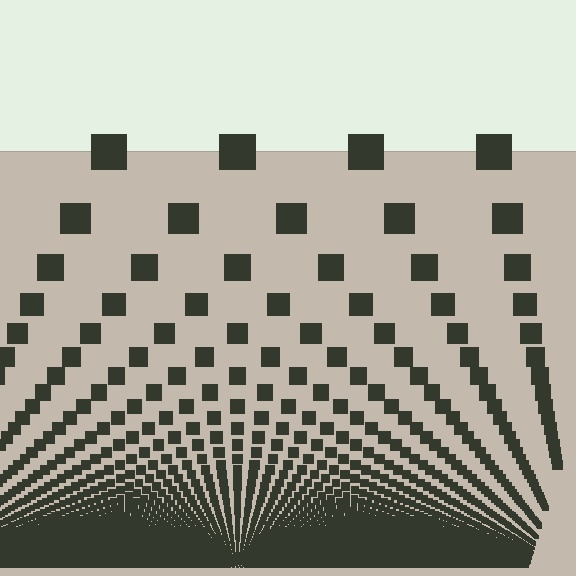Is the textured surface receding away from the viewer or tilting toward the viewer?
The surface appears to tilt toward the viewer. Texture elements get larger and sparser toward the top.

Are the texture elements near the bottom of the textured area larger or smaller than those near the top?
Smaller. The gradient is inverted — elements near the bottom are smaller and denser.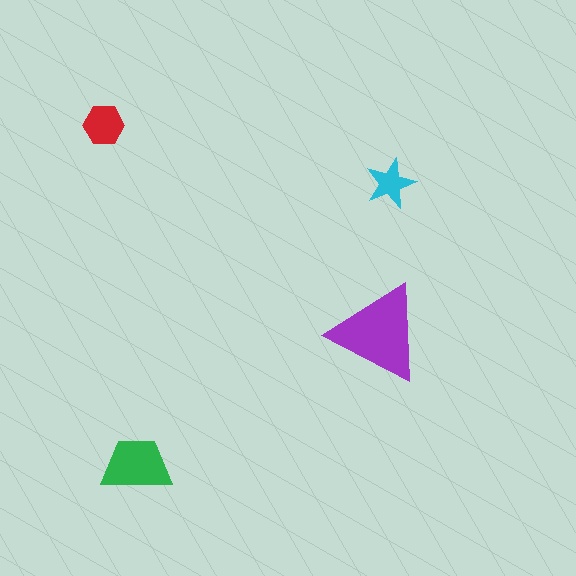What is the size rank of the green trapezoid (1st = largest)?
2nd.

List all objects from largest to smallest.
The purple triangle, the green trapezoid, the red hexagon, the cyan star.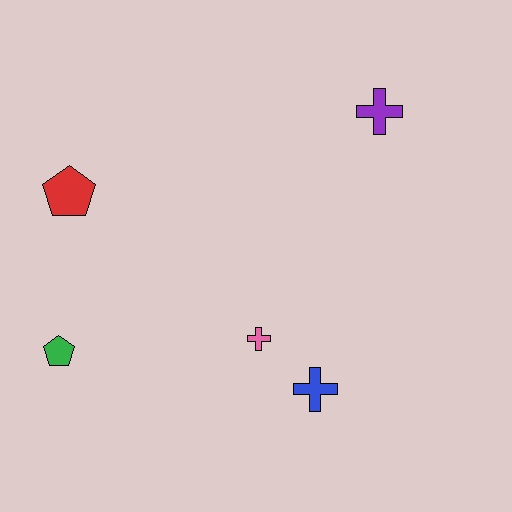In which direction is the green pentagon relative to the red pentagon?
The green pentagon is below the red pentagon.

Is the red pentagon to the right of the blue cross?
No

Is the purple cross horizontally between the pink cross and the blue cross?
No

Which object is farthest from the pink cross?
The purple cross is farthest from the pink cross.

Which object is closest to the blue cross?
The pink cross is closest to the blue cross.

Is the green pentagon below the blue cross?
No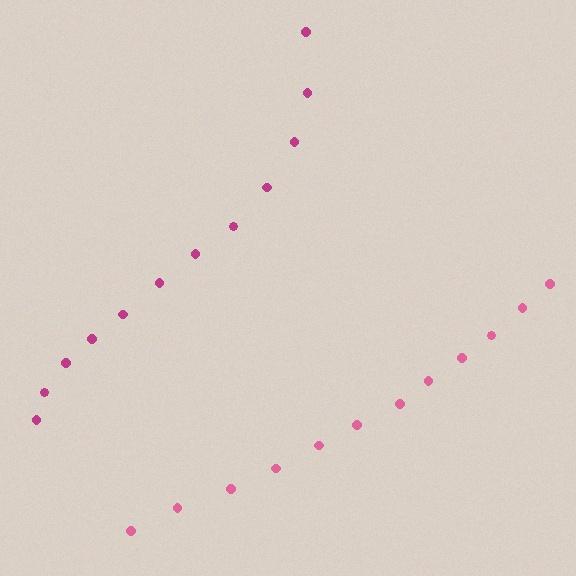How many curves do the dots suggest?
There are 2 distinct paths.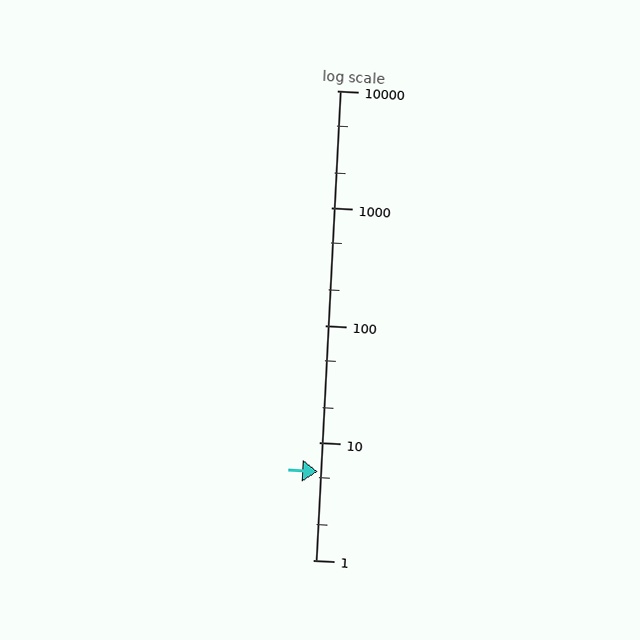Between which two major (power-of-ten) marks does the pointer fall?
The pointer is between 1 and 10.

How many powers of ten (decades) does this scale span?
The scale spans 4 decades, from 1 to 10000.